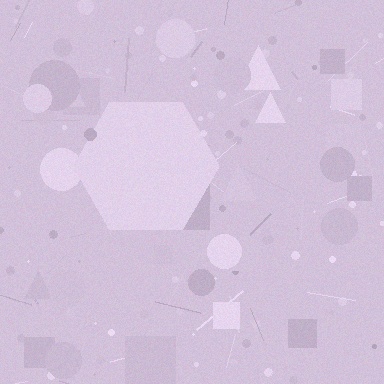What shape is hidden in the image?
A hexagon is hidden in the image.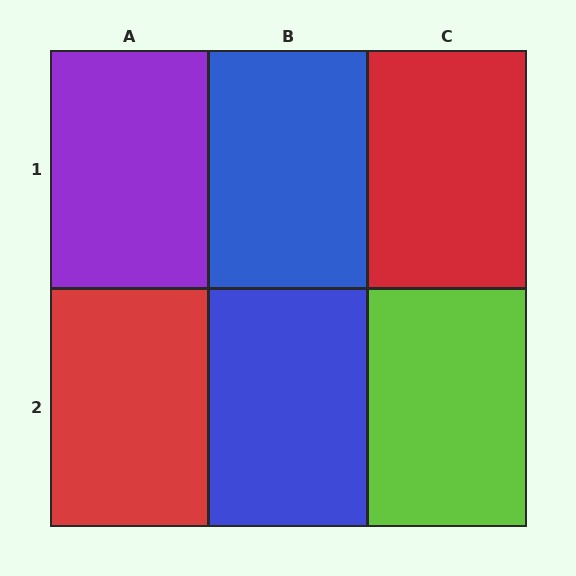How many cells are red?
2 cells are red.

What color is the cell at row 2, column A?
Red.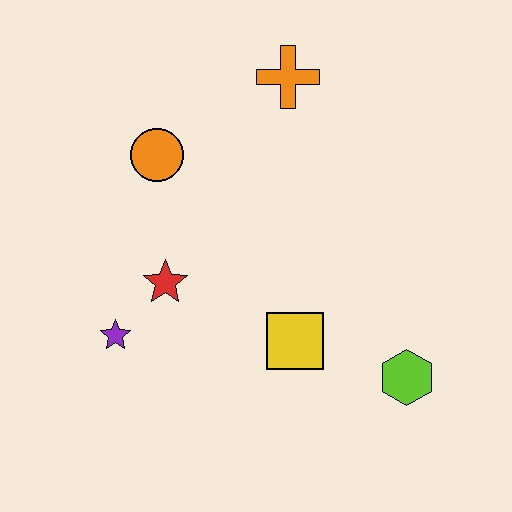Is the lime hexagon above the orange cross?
No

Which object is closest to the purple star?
The red star is closest to the purple star.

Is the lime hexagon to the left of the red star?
No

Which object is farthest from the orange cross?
The lime hexagon is farthest from the orange cross.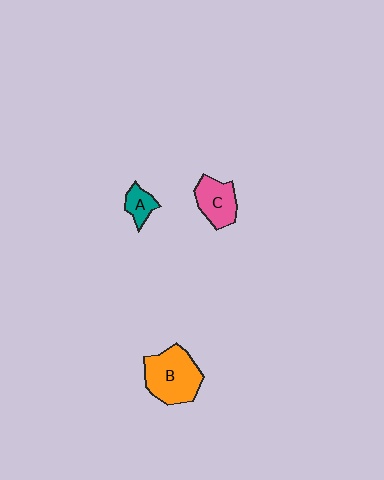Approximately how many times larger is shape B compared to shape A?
Approximately 2.9 times.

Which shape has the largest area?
Shape B (orange).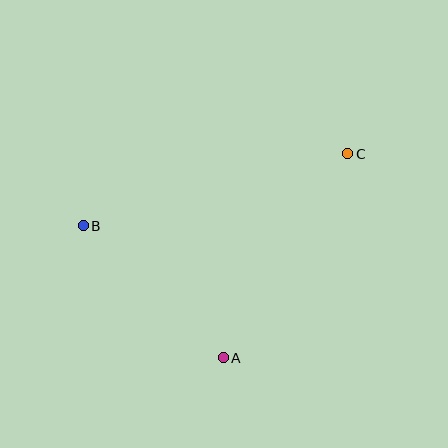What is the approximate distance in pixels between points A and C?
The distance between A and C is approximately 239 pixels.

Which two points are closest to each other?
Points A and B are closest to each other.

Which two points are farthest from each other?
Points B and C are farthest from each other.